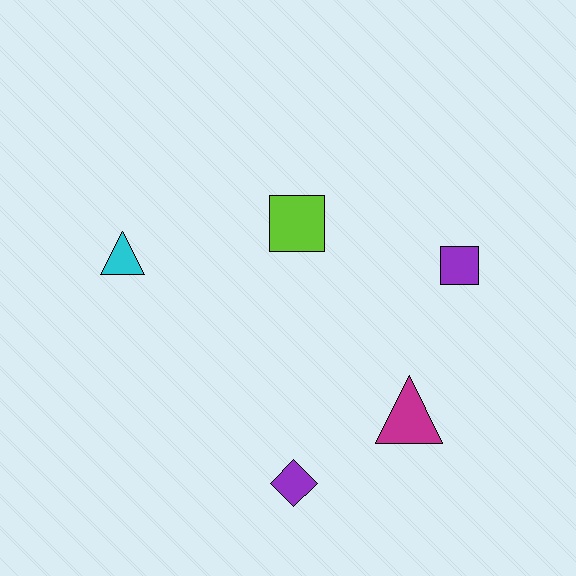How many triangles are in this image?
There are 2 triangles.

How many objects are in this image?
There are 5 objects.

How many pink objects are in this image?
There are no pink objects.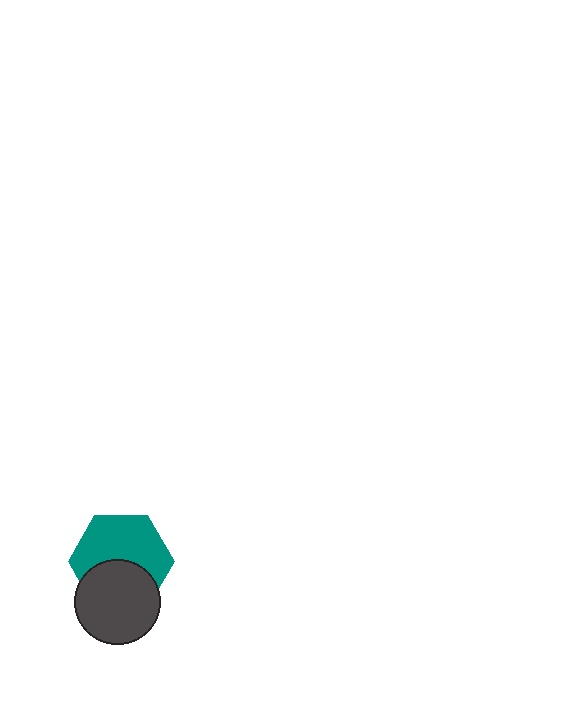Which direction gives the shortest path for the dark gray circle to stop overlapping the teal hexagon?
Moving down gives the shortest separation.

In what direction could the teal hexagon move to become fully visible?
The teal hexagon could move up. That would shift it out from behind the dark gray circle entirely.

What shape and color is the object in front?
The object in front is a dark gray circle.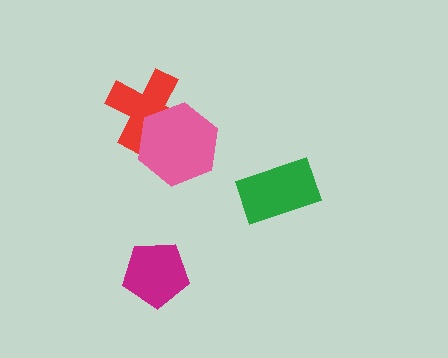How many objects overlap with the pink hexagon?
1 object overlaps with the pink hexagon.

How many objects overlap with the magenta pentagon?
0 objects overlap with the magenta pentagon.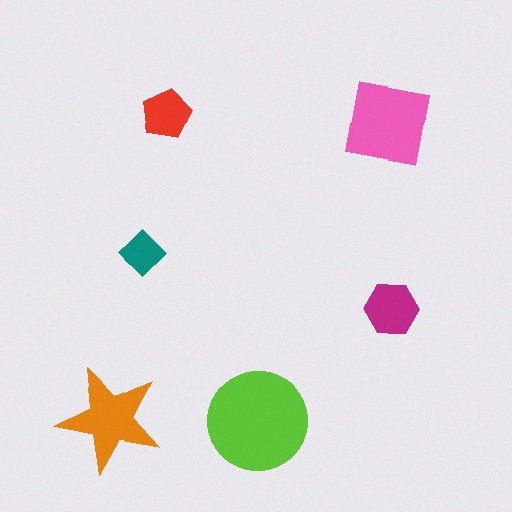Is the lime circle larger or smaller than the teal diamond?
Larger.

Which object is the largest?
The lime circle.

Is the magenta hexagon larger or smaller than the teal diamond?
Larger.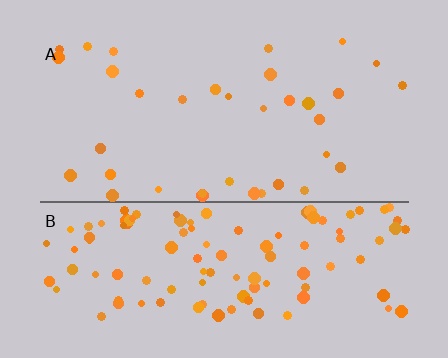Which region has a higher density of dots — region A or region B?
B (the bottom).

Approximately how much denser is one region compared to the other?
Approximately 3.3× — region B over region A.